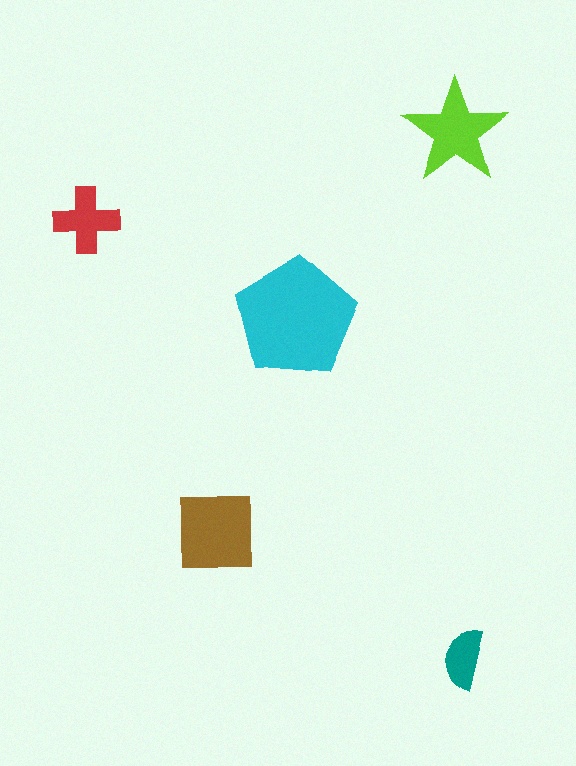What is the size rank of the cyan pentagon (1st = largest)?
1st.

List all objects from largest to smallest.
The cyan pentagon, the brown square, the lime star, the red cross, the teal semicircle.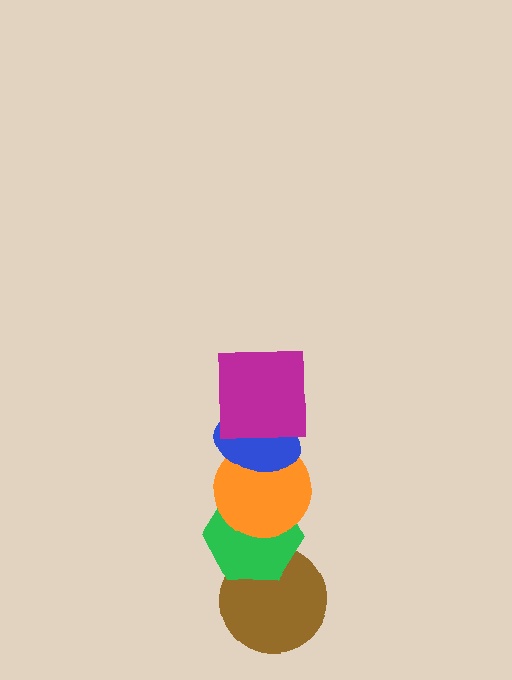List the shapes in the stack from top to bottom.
From top to bottom: the magenta square, the blue ellipse, the orange circle, the green hexagon, the brown circle.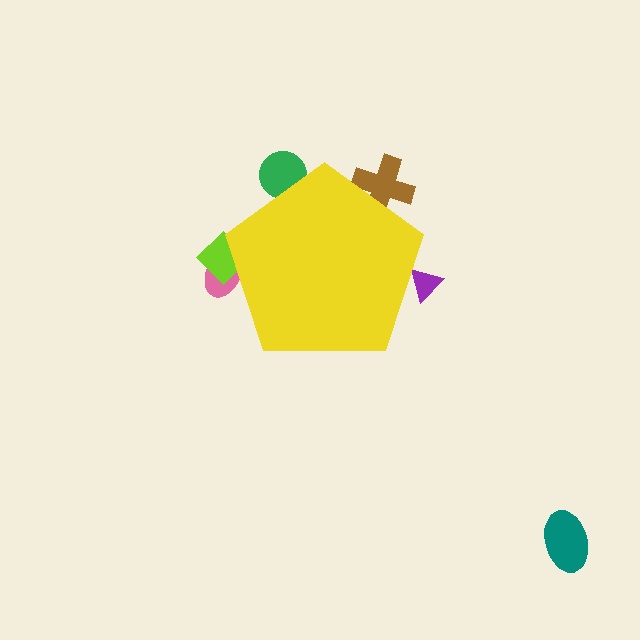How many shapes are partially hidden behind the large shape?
5 shapes are partially hidden.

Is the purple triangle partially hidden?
Yes, the purple triangle is partially hidden behind the yellow pentagon.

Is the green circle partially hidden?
Yes, the green circle is partially hidden behind the yellow pentagon.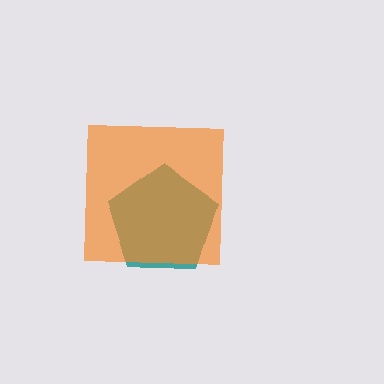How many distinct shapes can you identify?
There are 2 distinct shapes: a teal pentagon, an orange square.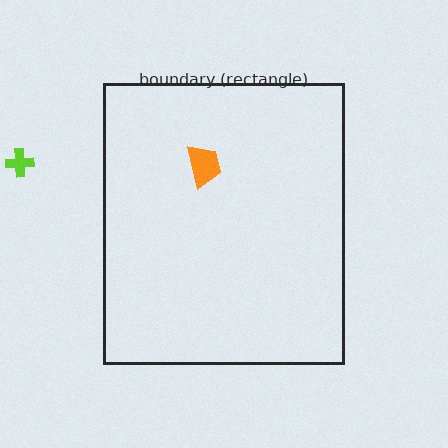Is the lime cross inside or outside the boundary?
Outside.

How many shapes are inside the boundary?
1 inside, 1 outside.